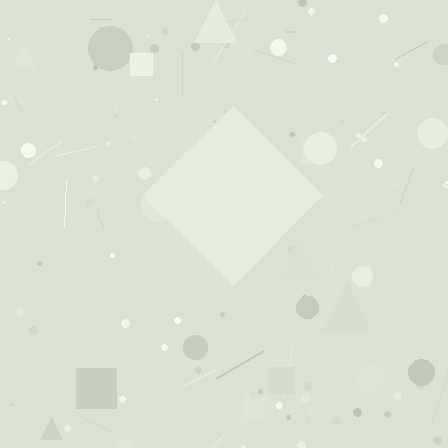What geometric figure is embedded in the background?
A diamond is embedded in the background.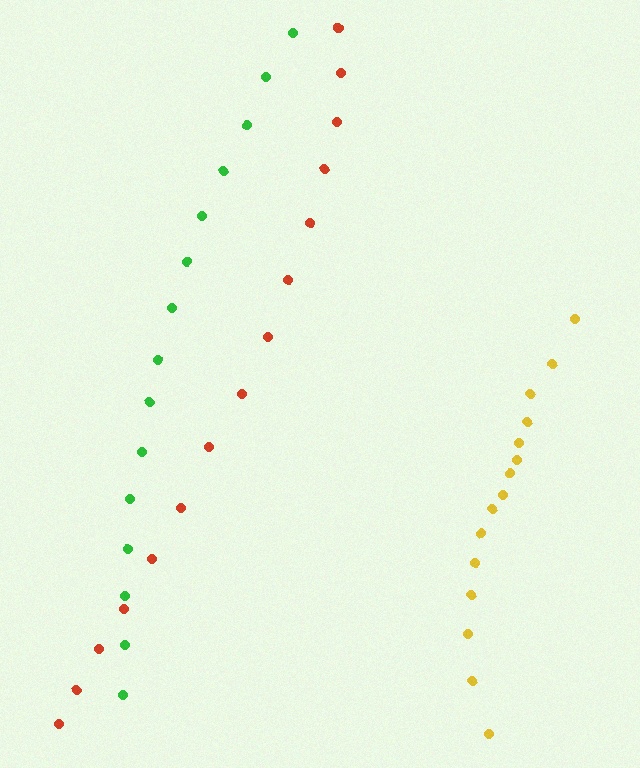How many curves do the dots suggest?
There are 3 distinct paths.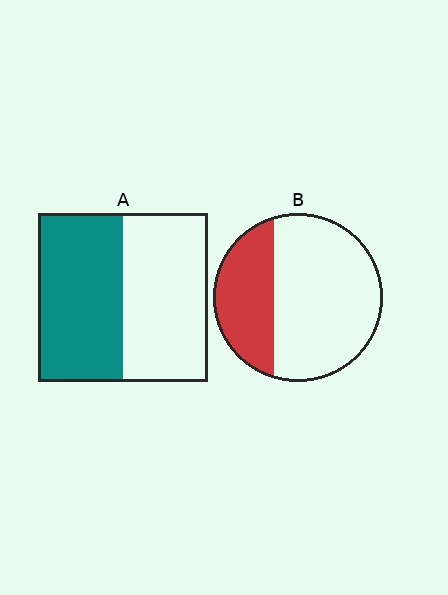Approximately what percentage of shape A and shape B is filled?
A is approximately 50% and B is approximately 30%.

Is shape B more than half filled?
No.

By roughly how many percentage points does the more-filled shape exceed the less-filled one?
By roughly 20 percentage points (A over B).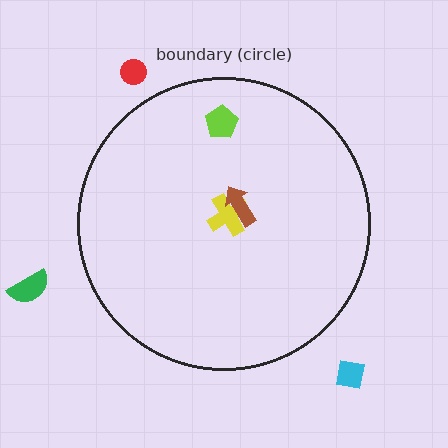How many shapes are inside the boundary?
3 inside, 3 outside.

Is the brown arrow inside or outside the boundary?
Inside.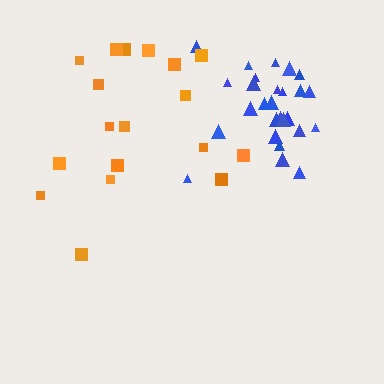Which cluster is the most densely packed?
Blue.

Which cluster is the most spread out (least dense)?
Orange.